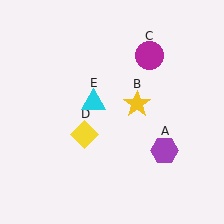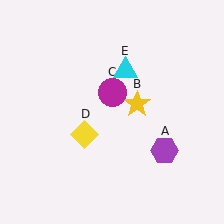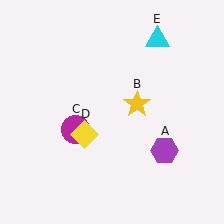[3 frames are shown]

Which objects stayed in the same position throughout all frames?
Purple hexagon (object A) and yellow star (object B) and yellow diamond (object D) remained stationary.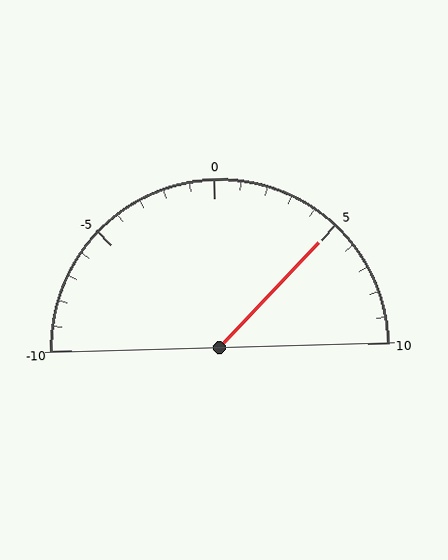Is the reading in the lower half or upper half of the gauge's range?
The reading is in the upper half of the range (-10 to 10).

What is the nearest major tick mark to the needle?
The nearest major tick mark is 5.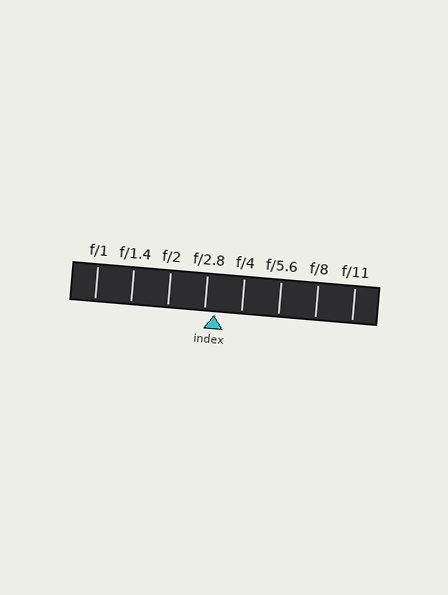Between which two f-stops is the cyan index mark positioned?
The index mark is between f/2.8 and f/4.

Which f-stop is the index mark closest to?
The index mark is closest to f/2.8.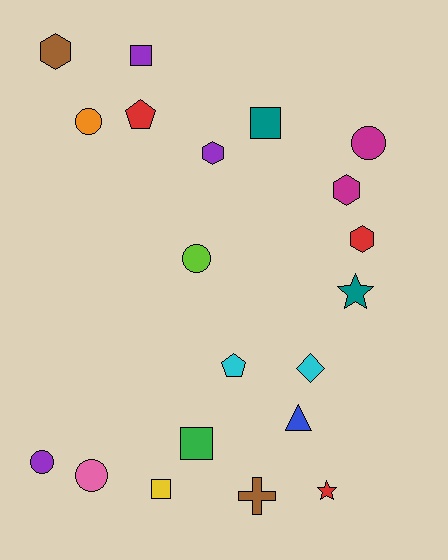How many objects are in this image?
There are 20 objects.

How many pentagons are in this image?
There are 2 pentagons.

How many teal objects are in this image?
There are 2 teal objects.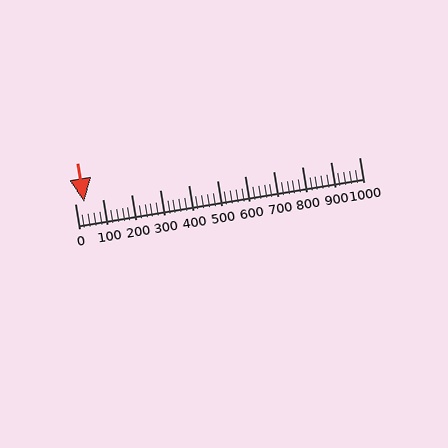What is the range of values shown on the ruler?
The ruler shows values from 0 to 1000.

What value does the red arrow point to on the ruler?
The red arrow points to approximately 32.